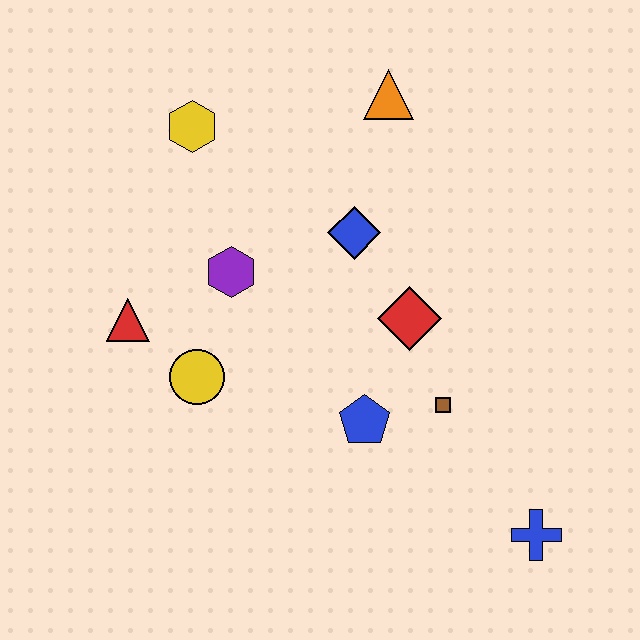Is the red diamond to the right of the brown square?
No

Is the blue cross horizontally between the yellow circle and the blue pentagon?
No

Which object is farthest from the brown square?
The yellow hexagon is farthest from the brown square.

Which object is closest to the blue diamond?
The red diamond is closest to the blue diamond.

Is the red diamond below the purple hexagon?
Yes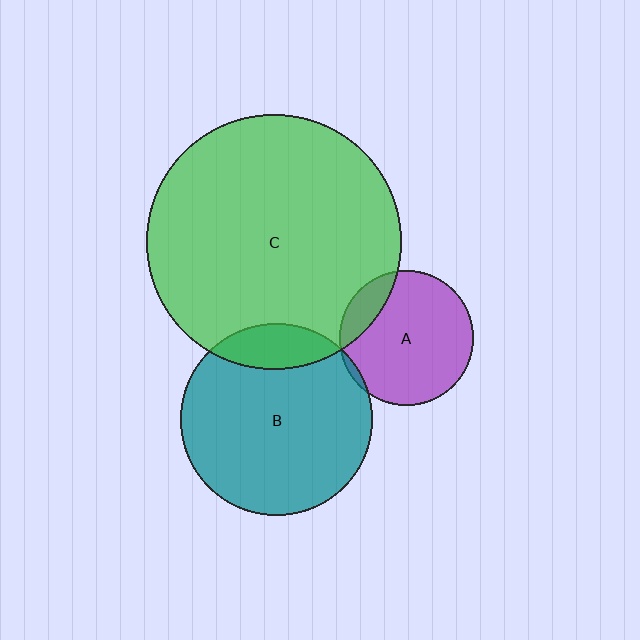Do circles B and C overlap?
Yes.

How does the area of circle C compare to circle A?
Approximately 3.6 times.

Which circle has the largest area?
Circle C (green).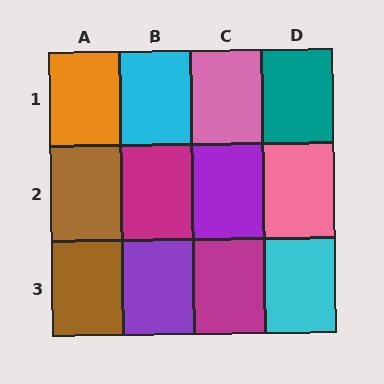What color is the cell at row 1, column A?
Orange.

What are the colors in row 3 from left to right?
Brown, purple, magenta, cyan.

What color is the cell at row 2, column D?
Pink.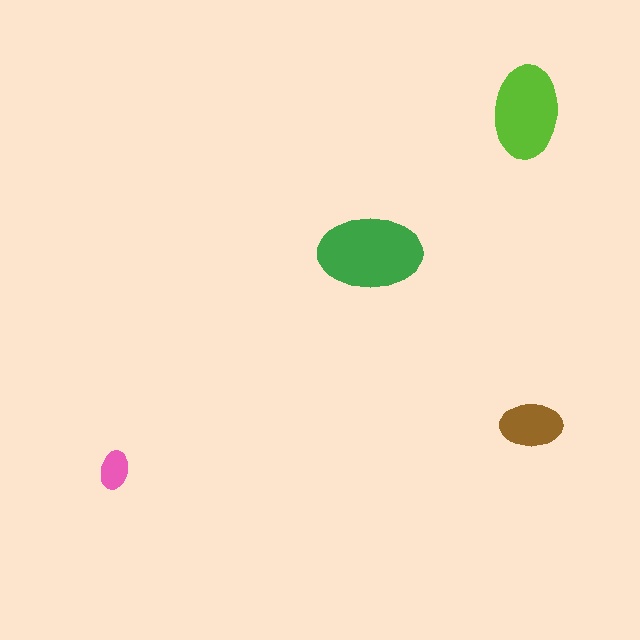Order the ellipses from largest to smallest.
the green one, the lime one, the brown one, the pink one.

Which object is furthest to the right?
The brown ellipse is rightmost.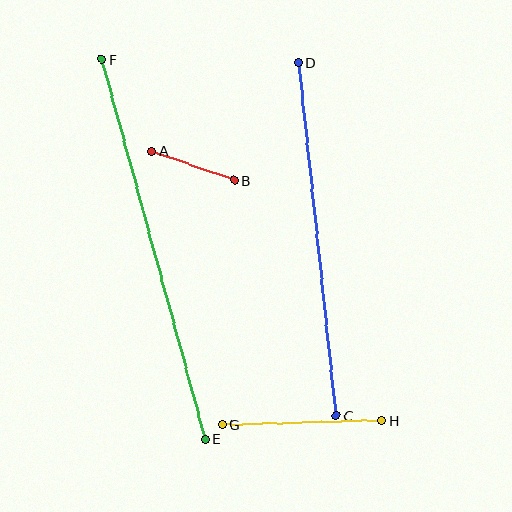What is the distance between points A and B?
The distance is approximately 87 pixels.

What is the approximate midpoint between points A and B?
The midpoint is at approximately (193, 165) pixels.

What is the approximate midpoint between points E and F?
The midpoint is at approximately (154, 249) pixels.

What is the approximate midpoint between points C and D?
The midpoint is at approximately (317, 239) pixels.